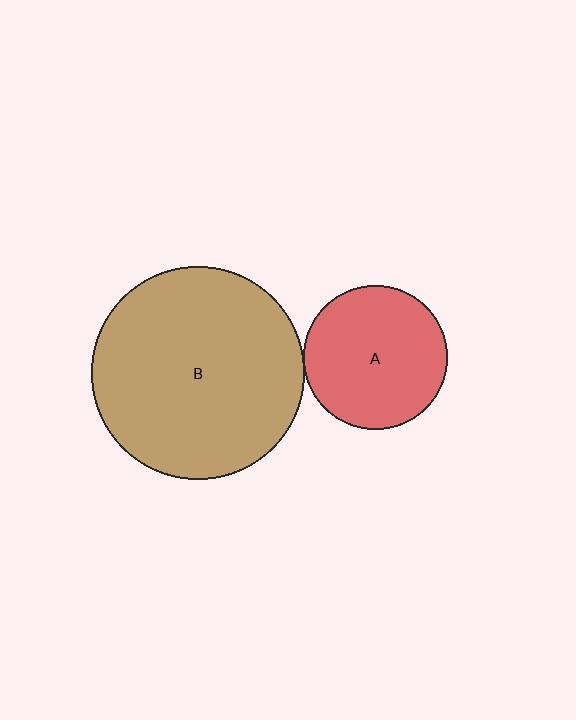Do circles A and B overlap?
Yes.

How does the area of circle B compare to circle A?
Approximately 2.2 times.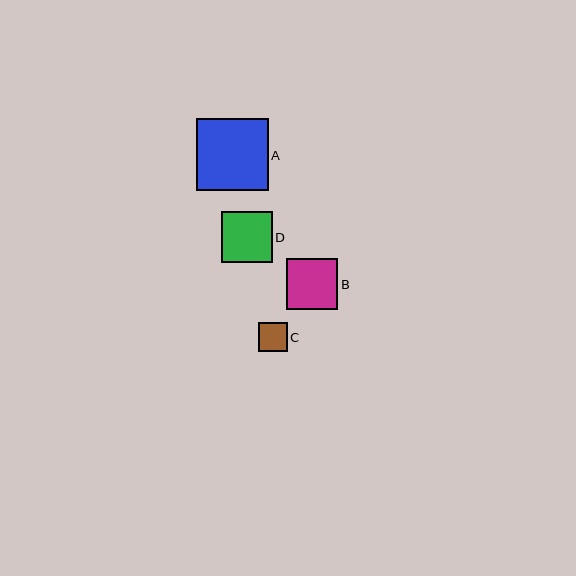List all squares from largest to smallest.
From largest to smallest: A, B, D, C.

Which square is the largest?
Square A is the largest with a size of approximately 71 pixels.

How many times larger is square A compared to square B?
Square A is approximately 1.4 times the size of square B.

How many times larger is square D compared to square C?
Square D is approximately 1.8 times the size of square C.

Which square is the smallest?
Square C is the smallest with a size of approximately 28 pixels.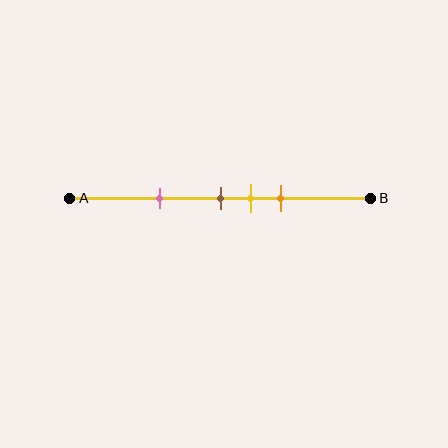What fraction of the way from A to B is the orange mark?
The orange mark is approximately 70% (0.7) of the way from A to B.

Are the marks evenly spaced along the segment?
No, the marks are not evenly spaced.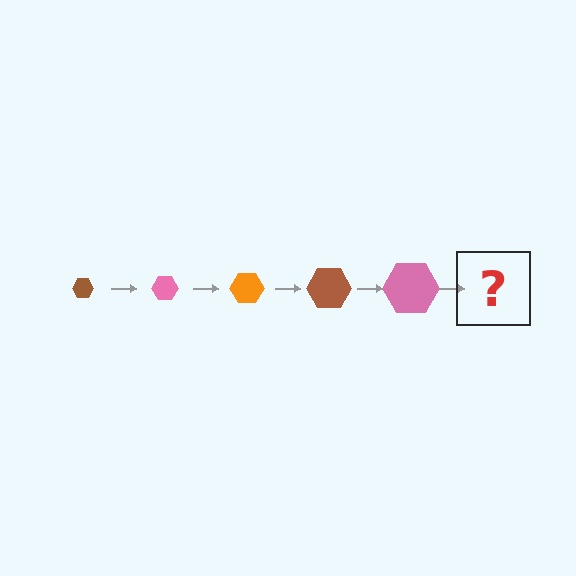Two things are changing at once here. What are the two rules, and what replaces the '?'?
The two rules are that the hexagon grows larger each step and the color cycles through brown, pink, and orange. The '?' should be an orange hexagon, larger than the previous one.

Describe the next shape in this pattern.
It should be an orange hexagon, larger than the previous one.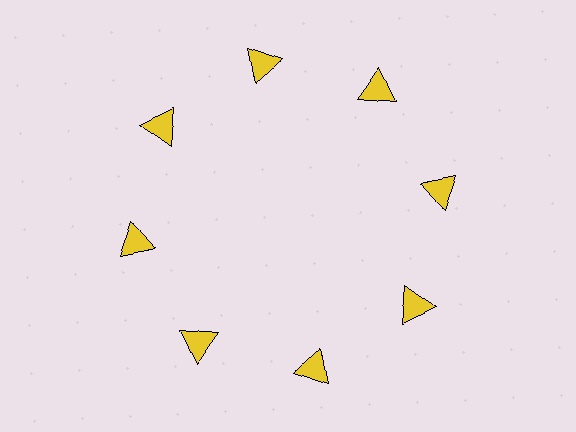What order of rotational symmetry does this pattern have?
This pattern has 8-fold rotational symmetry.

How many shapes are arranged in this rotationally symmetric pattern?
There are 8 shapes, arranged in 8 groups of 1.